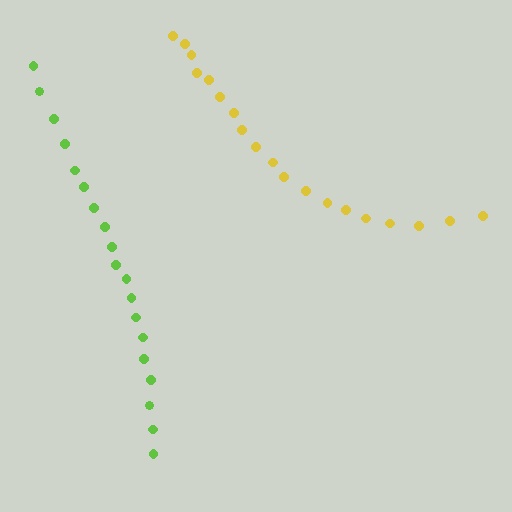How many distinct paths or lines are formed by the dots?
There are 2 distinct paths.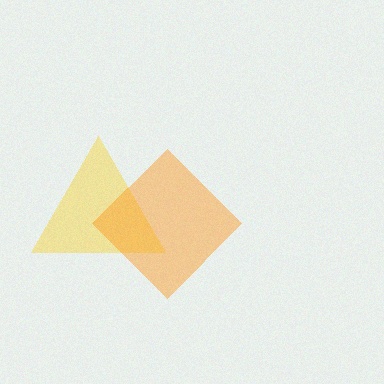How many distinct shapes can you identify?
There are 2 distinct shapes: a yellow triangle, an orange diamond.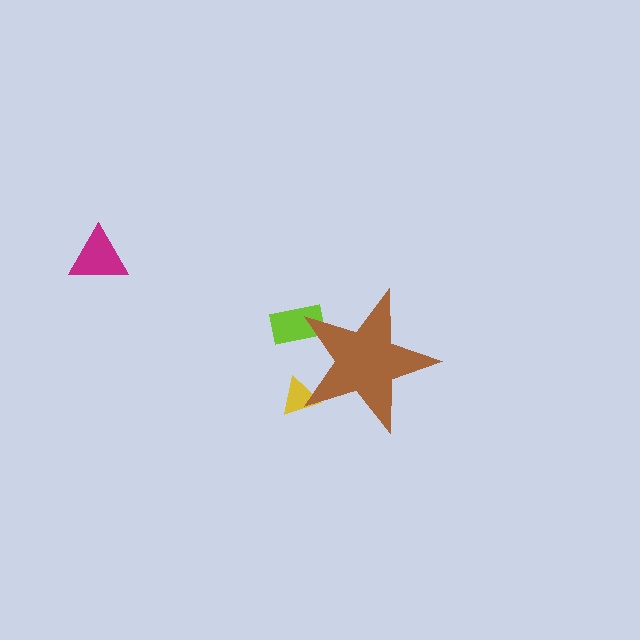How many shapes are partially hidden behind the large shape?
2 shapes are partially hidden.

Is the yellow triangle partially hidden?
Yes, the yellow triangle is partially hidden behind the brown star.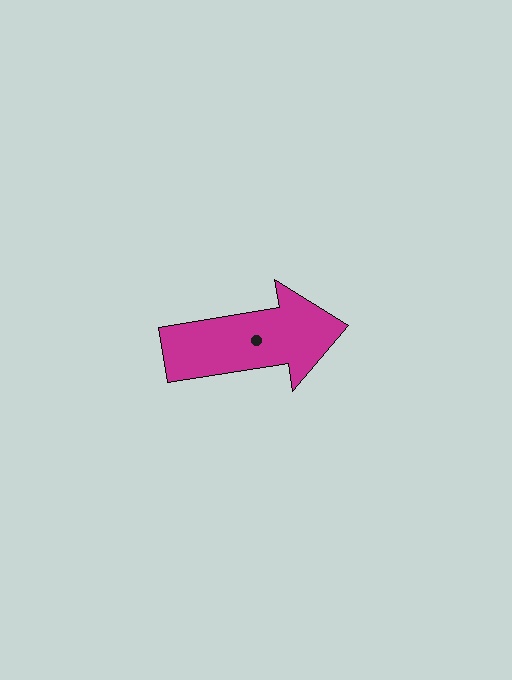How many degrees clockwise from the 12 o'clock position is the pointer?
Approximately 81 degrees.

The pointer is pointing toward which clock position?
Roughly 3 o'clock.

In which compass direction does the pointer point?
East.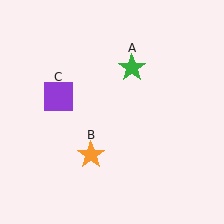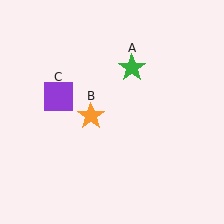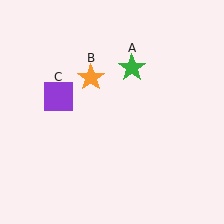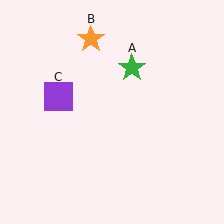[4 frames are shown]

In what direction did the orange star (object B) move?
The orange star (object B) moved up.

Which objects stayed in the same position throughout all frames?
Green star (object A) and purple square (object C) remained stationary.